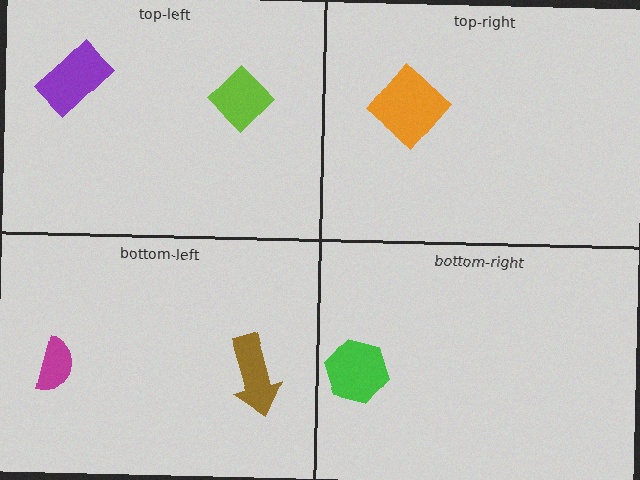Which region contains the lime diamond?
The top-left region.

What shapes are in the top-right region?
The orange diamond.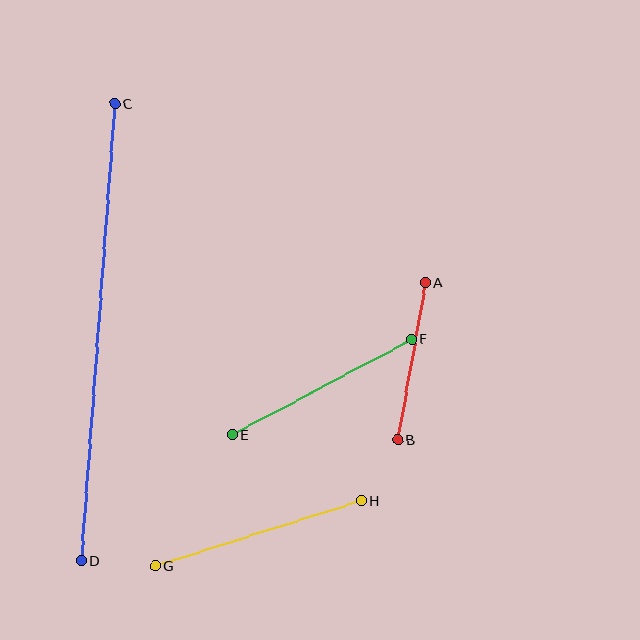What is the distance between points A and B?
The distance is approximately 160 pixels.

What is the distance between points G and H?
The distance is approximately 216 pixels.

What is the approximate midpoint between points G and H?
The midpoint is at approximately (258, 534) pixels.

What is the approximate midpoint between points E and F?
The midpoint is at approximately (322, 387) pixels.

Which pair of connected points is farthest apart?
Points C and D are farthest apart.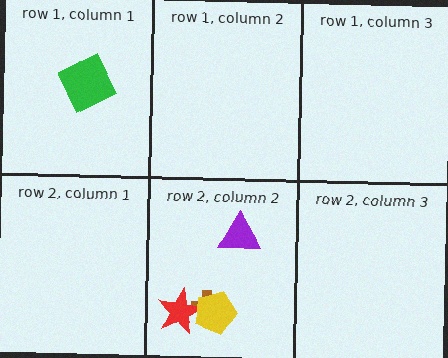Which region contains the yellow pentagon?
The row 2, column 2 region.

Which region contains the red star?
The row 2, column 2 region.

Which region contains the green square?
The row 1, column 1 region.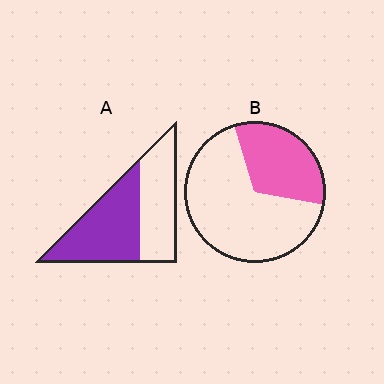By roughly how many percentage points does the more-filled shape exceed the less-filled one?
By roughly 20 percentage points (A over B).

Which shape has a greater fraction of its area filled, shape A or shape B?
Shape A.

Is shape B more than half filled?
No.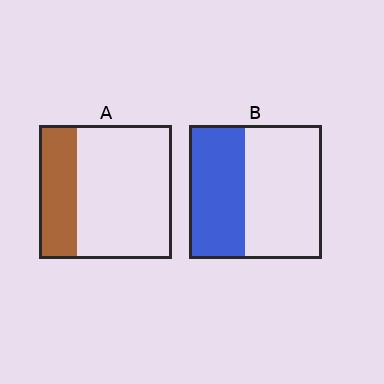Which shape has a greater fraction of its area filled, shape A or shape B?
Shape B.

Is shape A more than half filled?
No.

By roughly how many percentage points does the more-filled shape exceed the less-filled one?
By roughly 15 percentage points (B over A).